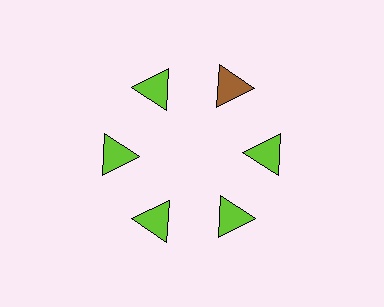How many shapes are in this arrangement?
There are 6 shapes arranged in a ring pattern.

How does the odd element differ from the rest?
It has a different color: brown instead of lime.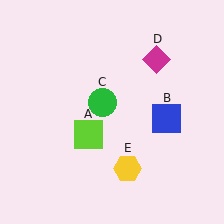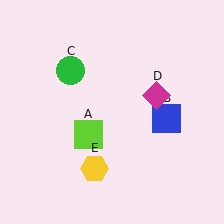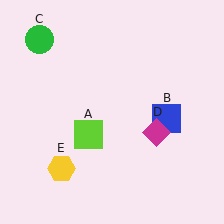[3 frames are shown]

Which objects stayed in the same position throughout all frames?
Lime square (object A) and blue square (object B) remained stationary.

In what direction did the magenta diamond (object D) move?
The magenta diamond (object D) moved down.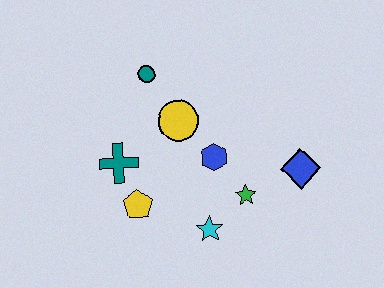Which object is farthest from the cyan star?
The teal circle is farthest from the cyan star.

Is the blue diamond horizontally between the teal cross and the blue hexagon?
No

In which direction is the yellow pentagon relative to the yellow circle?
The yellow pentagon is below the yellow circle.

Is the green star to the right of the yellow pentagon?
Yes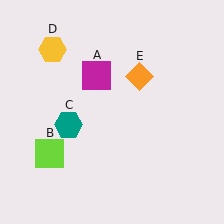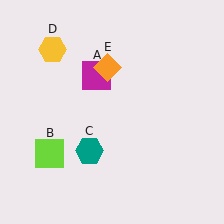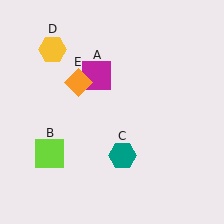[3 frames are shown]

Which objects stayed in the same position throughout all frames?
Magenta square (object A) and lime square (object B) and yellow hexagon (object D) remained stationary.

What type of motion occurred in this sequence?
The teal hexagon (object C), orange diamond (object E) rotated counterclockwise around the center of the scene.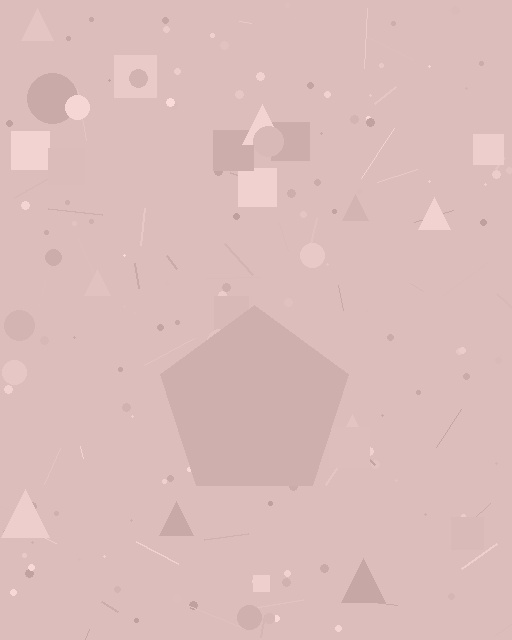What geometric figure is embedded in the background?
A pentagon is embedded in the background.